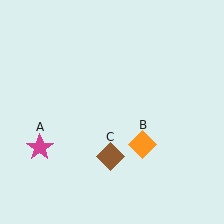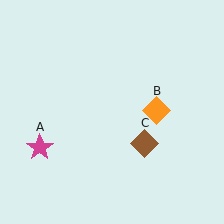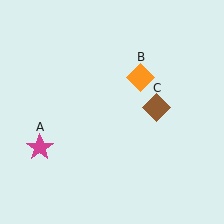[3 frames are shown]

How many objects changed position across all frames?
2 objects changed position: orange diamond (object B), brown diamond (object C).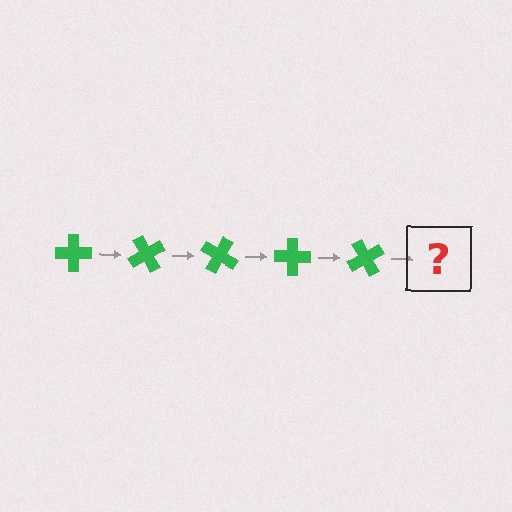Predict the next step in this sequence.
The next step is a green cross rotated 300 degrees.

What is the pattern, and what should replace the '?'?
The pattern is that the cross rotates 60 degrees each step. The '?' should be a green cross rotated 300 degrees.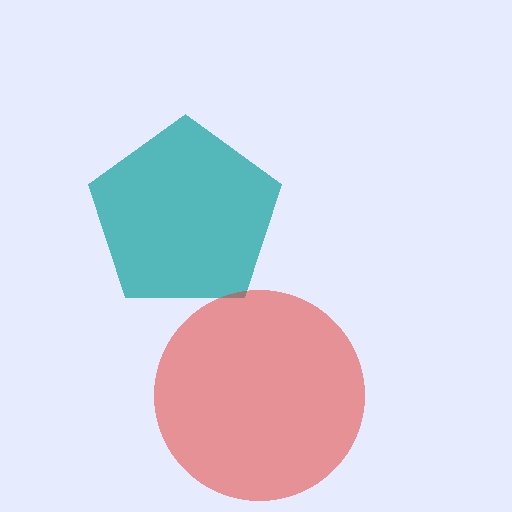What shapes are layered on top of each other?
The layered shapes are: a teal pentagon, a red circle.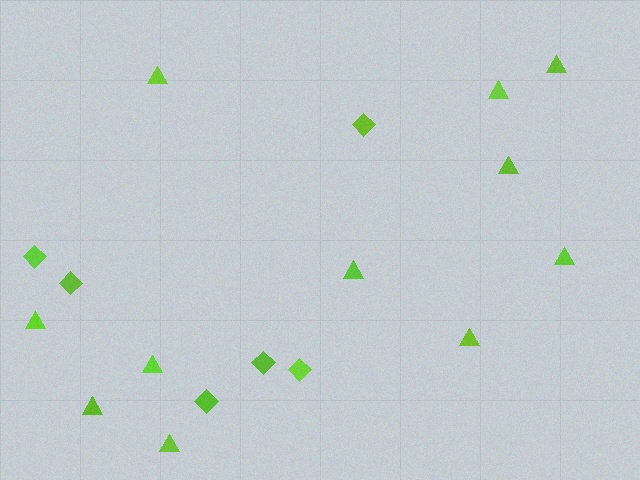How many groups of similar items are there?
There are 2 groups: one group of triangles (11) and one group of diamonds (6).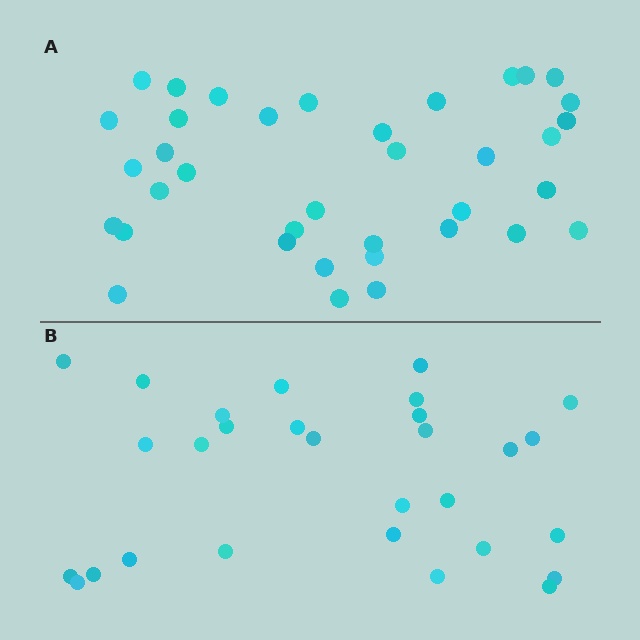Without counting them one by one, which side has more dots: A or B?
Region A (the top region) has more dots.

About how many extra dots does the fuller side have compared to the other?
Region A has roughly 8 or so more dots than region B.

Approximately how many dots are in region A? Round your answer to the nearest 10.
About 40 dots. (The exact count is 37, which rounds to 40.)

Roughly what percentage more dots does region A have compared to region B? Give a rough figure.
About 30% more.